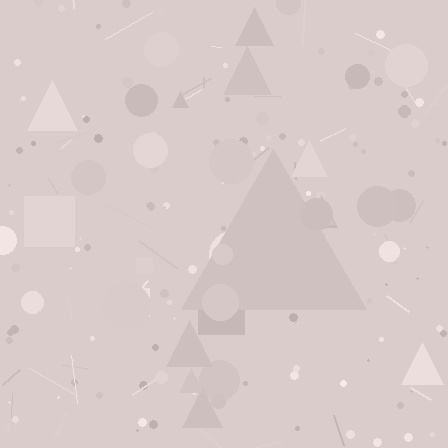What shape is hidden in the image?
A triangle is hidden in the image.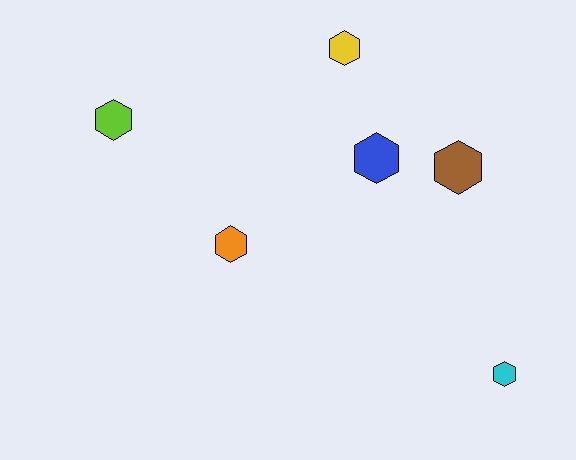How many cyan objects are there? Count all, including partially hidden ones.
There is 1 cyan object.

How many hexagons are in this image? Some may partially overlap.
There are 6 hexagons.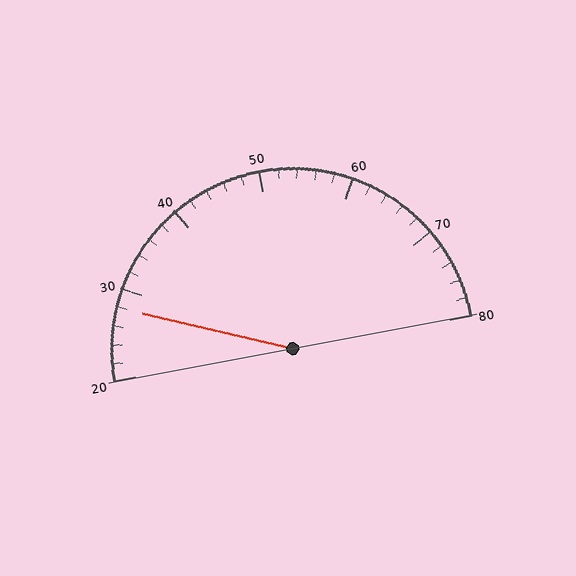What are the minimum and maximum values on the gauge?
The gauge ranges from 20 to 80.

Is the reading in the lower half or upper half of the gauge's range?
The reading is in the lower half of the range (20 to 80).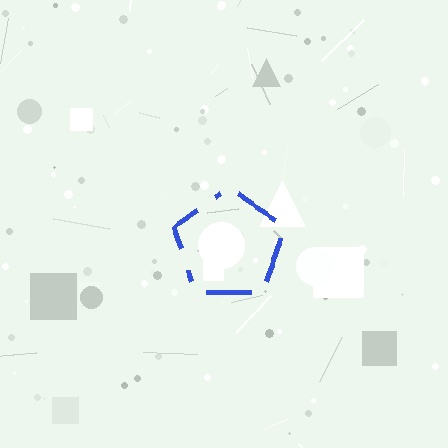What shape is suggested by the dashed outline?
The dashed outline suggests a pentagon.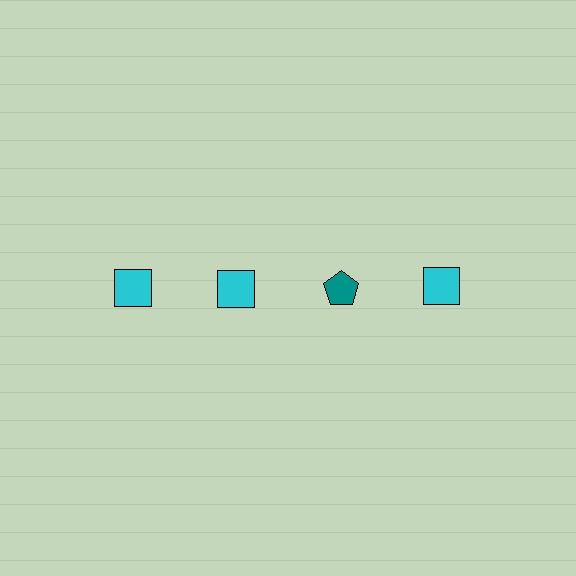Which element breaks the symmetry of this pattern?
The teal pentagon in the top row, center column breaks the symmetry. All other shapes are cyan squares.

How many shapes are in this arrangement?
There are 4 shapes arranged in a grid pattern.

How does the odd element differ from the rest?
It differs in both color (teal instead of cyan) and shape (pentagon instead of square).